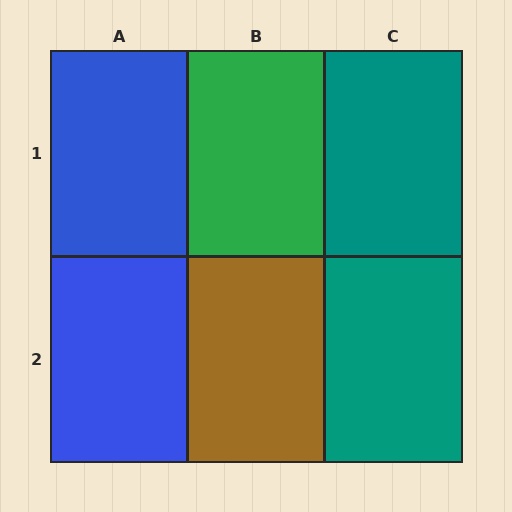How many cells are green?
1 cell is green.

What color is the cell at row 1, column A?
Blue.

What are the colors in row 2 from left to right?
Blue, brown, teal.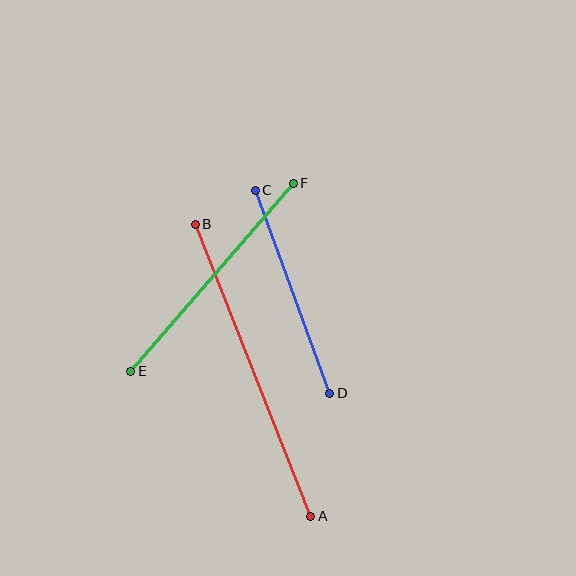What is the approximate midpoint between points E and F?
The midpoint is at approximately (212, 277) pixels.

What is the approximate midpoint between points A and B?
The midpoint is at approximately (253, 370) pixels.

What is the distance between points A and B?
The distance is approximately 314 pixels.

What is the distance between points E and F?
The distance is approximately 248 pixels.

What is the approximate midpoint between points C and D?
The midpoint is at approximately (292, 292) pixels.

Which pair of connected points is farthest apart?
Points A and B are farthest apart.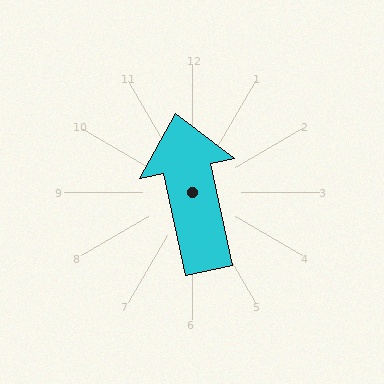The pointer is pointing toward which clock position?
Roughly 12 o'clock.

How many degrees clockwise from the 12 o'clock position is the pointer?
Approximately 348 degrees.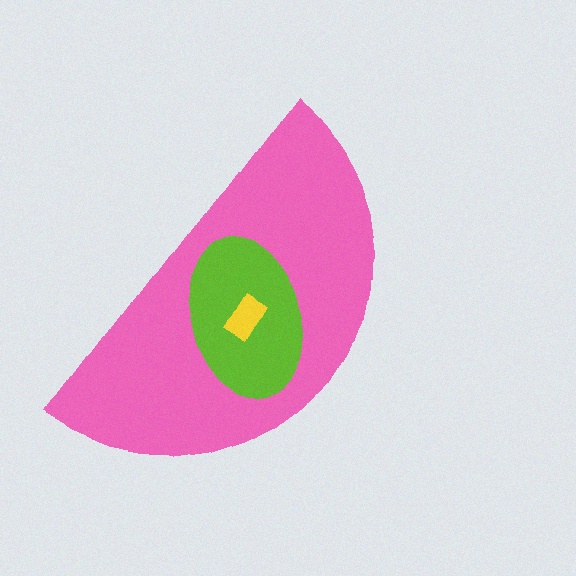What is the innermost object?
The yellow rectangle.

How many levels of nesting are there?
3.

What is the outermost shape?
The pink semicircle.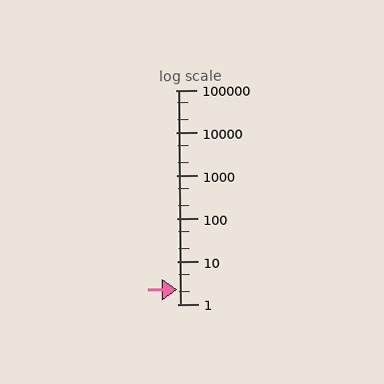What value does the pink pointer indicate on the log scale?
The pointer indicates approximately 2.2.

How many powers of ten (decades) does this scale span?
The scale spans 5 decades, from 1 to 100000.